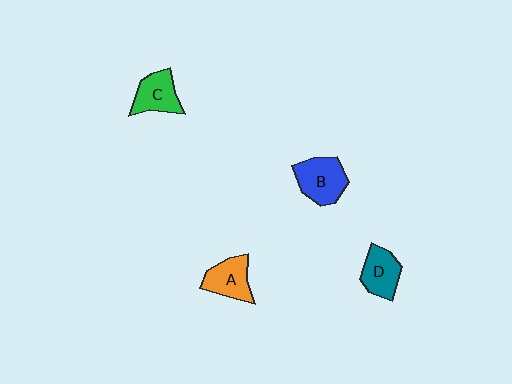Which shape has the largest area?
Shape B (blue).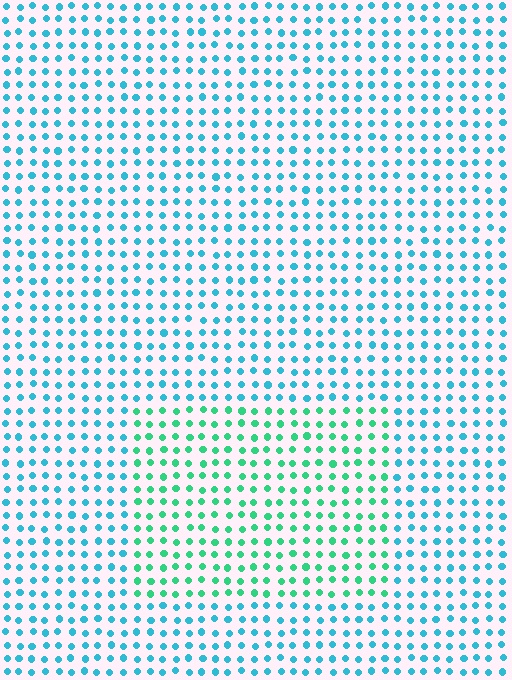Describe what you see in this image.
The image is filled with small cyan elements in a uniform arrangement. A rectangle-shaped region is visible where the elements are tinted to a slightly different hue, forming a subtle color boundary.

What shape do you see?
I see a rectangle.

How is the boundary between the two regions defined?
The boundary is defined purely by a slight shift in hue (about 39 degrees). Spacing, size, and orientation are identical on both sides.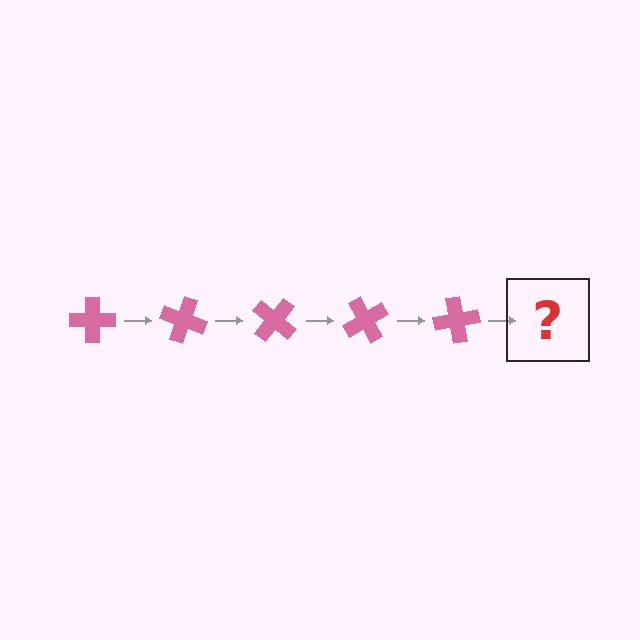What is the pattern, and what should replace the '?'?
The pattern is that the cross rotates 20 degrees each step. The '?' should be a pink cross rotated 100 degrees.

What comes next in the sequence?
The next element should be a pink cross rotated 100 degrees.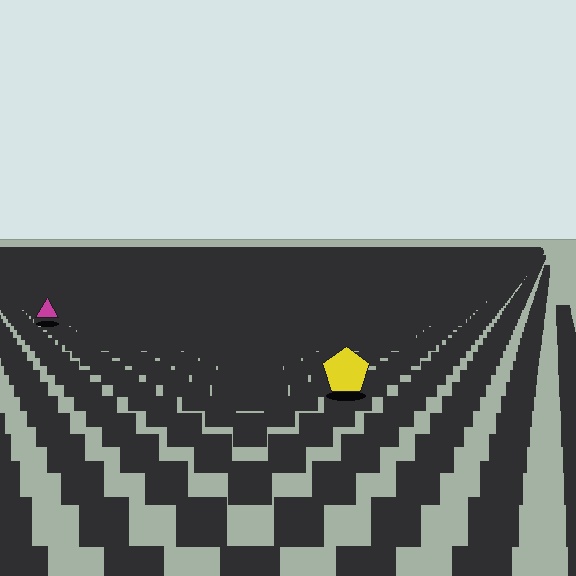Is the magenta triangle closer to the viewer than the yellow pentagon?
No. The yellow pentagon is closer — you can tell from the texture gradient: the ground texture is coarser near it.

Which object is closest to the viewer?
The yellow pentagon is closest. The texture marks near it are larger and more spread out.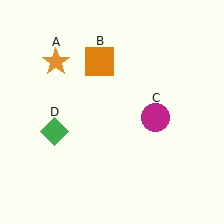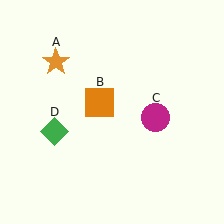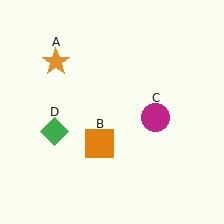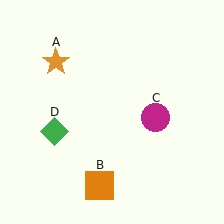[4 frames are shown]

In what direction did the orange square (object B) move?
The orange square (object B) moved down.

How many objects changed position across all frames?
1 object changed position: orange square (object B).